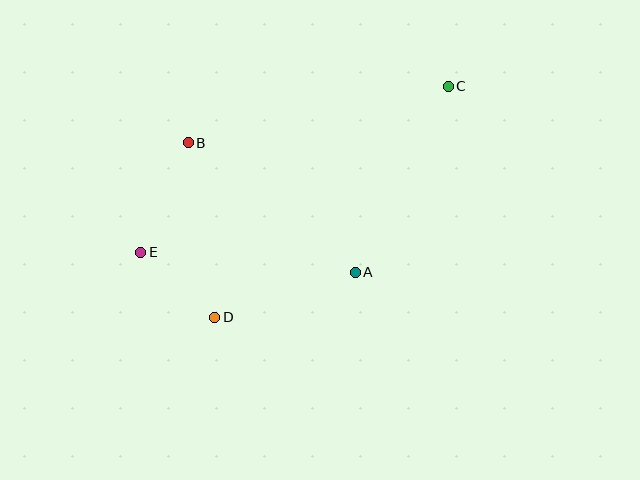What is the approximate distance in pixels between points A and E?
The distance between A and E is approximately 215 pixels.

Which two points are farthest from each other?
Points C and E are farthest from each other.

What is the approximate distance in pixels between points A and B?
The distance between A and B is approximately 211 pixels.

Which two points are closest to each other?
Points D and E are closest to each other.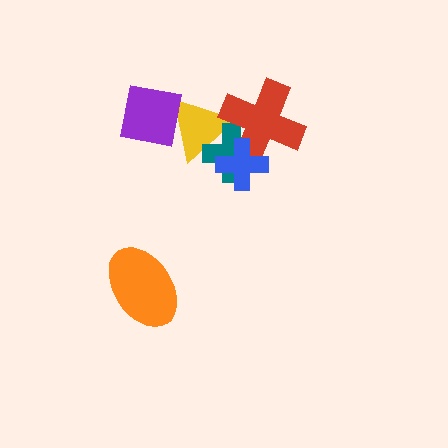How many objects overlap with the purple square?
1 object overlaps with the purple square.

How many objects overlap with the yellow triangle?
4 objects overlap with the yellow triangle.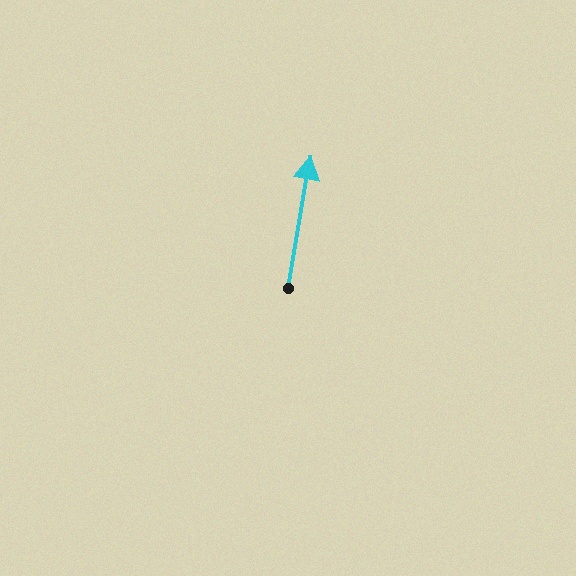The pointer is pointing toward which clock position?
Roughly 12 o'clock.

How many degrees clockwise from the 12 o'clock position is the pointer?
Approximately 10 degrees.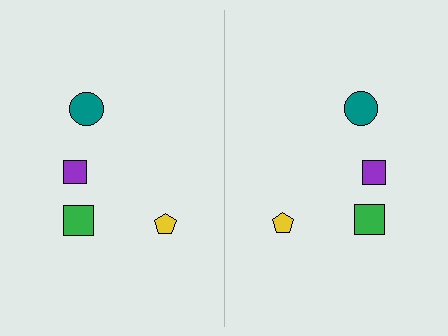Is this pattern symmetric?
Yes, this pattern has bilateral (reflection) symmetry.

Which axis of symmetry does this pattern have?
The pattern has a vertical axis of symmetry running through the center of the image.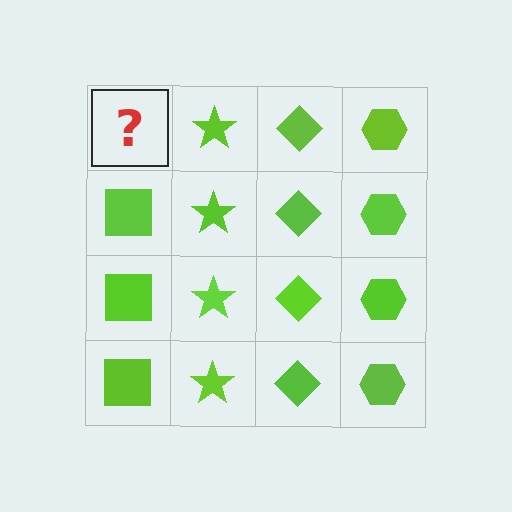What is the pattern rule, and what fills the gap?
The rule is that each column has a consistent shape. The gap should be filled with a lime square.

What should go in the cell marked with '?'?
The missing cell should contain a lime square.